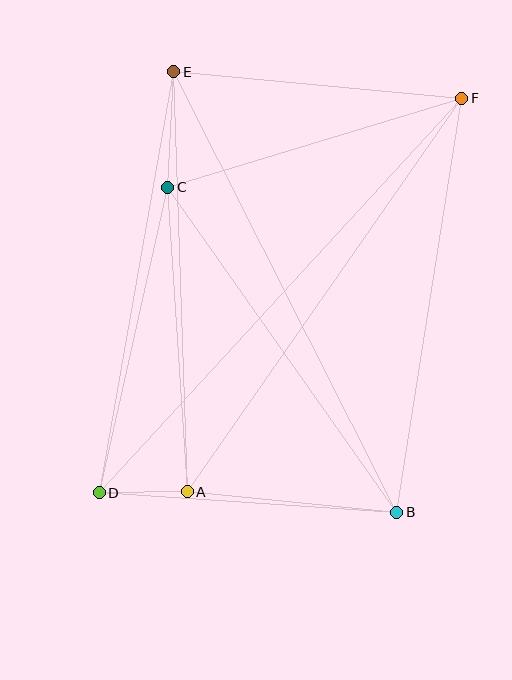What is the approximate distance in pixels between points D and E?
The distance between D and E is approximately 428 pixels.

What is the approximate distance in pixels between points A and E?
The distance between A and E is approximately 420 pixels.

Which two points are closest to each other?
Points A and D are closest to each other.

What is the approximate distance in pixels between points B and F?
The distance between B and F is approximately 419 pixels.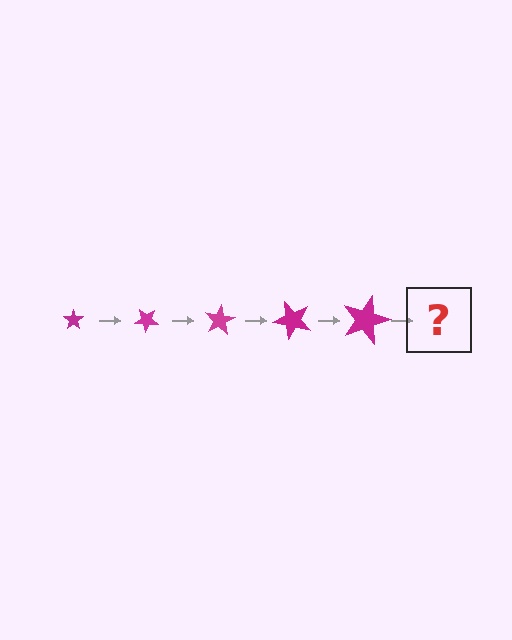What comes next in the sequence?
The next element should be a star, larger than the previous one and rotated 200 degrees from the start.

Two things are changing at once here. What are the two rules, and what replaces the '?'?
The two rules are that the star grows larger each step and it rotates 40 degrees each step. The '?' should be a star, larger than the previous one and rotated 200 degrees from the start.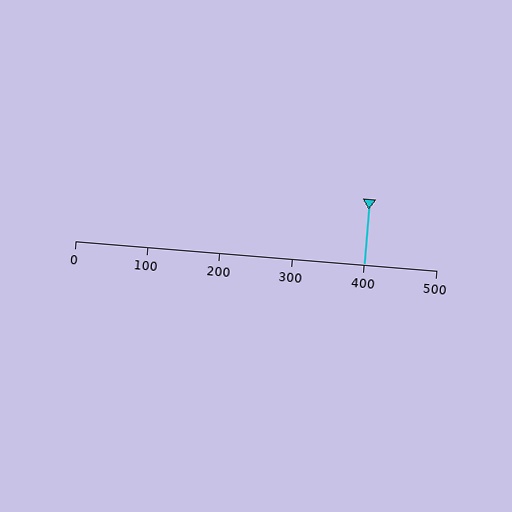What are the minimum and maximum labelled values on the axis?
The axis runs from 0 to 500.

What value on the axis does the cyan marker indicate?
The marker indicates approximately 400.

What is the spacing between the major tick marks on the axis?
The major ticks are spaced 100 apart.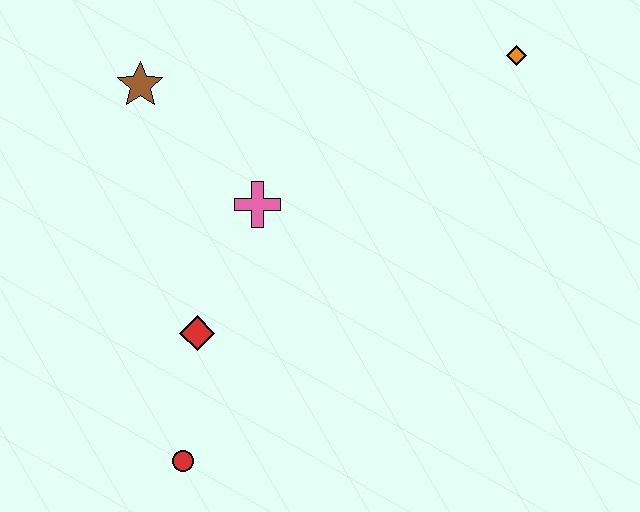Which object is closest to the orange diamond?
The pink cross is closest to the orange diamond.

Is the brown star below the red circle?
No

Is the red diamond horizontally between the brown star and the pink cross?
Yes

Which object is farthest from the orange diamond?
The red circle is farthest from the orange diamond.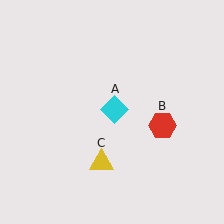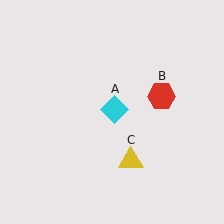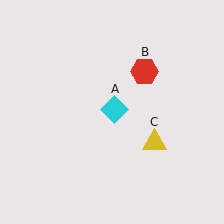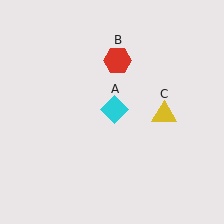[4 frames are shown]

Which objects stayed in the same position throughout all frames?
Cyan diamond (object A) remained stationary.